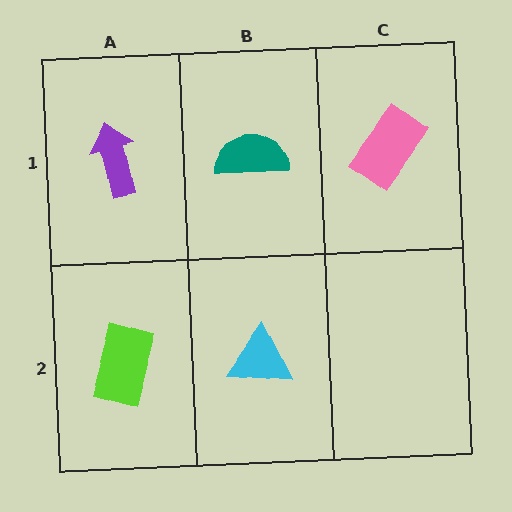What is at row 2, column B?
A cyan triangle.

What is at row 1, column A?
A purple arrow.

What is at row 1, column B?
A teal semicircle.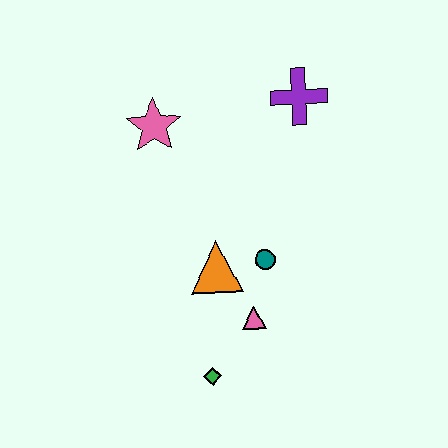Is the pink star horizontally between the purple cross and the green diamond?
No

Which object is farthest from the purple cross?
The green diamond is farthest from the purple cross.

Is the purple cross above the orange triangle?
Yes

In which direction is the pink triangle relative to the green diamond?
The pink triangle is above the green diamond.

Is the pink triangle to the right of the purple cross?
No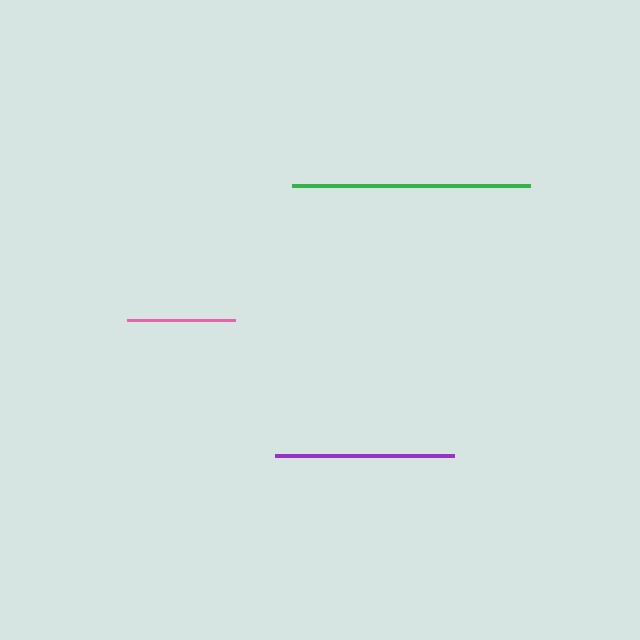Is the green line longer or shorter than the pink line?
The green line is longer than the pink line.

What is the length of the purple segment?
The purple segment is approximately 178 pixels long.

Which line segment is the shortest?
The pink line is the shortest at approximately 108 pixels.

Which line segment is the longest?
The green line is the longest at approximately 237 pixels.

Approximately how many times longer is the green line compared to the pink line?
The green line is approximately 2.2 times the length of the pink line.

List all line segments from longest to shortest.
From longest to shortest: green, purple, pink.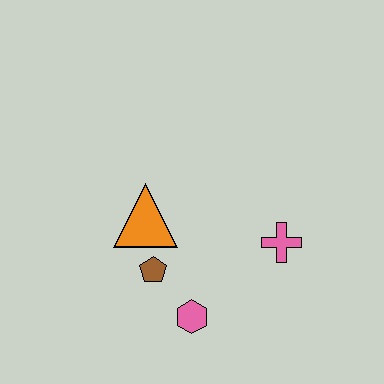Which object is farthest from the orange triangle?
The pink cross is farthest from the orange triangle.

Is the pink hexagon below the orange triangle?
Yes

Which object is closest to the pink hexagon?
The brown pentagon is closest to the pink hexagon.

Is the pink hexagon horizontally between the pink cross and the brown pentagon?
Yes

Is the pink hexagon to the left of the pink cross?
Yes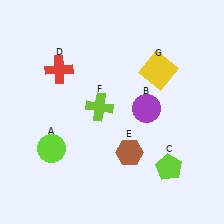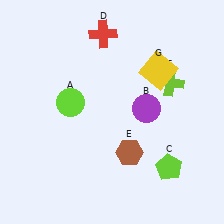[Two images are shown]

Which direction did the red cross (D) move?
The red cross (D) moved right.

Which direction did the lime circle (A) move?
The lime circle (A) moved up.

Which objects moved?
The objects that moved are: the lime circle (A), the red cross (D), the lime cross (F).